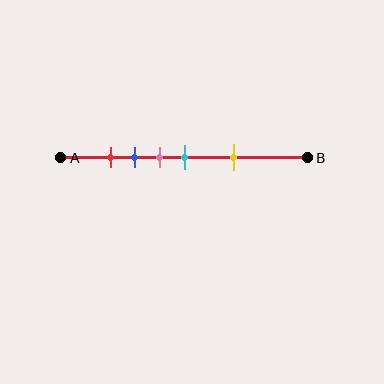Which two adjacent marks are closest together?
The red and blue marks are the closest adjacent pair.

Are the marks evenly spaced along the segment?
No, the marks are not evenly spaced.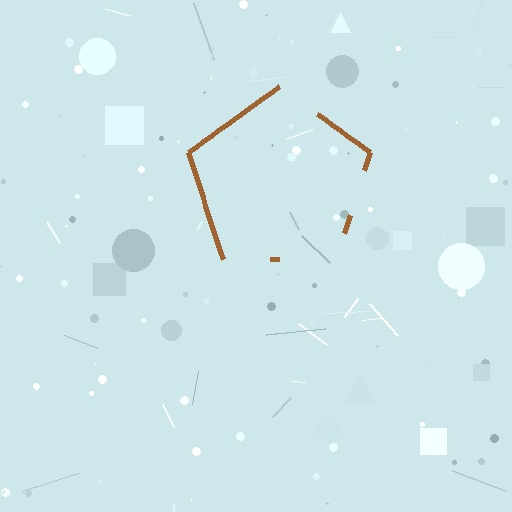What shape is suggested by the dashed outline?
The dashed outline suggests a pentagon.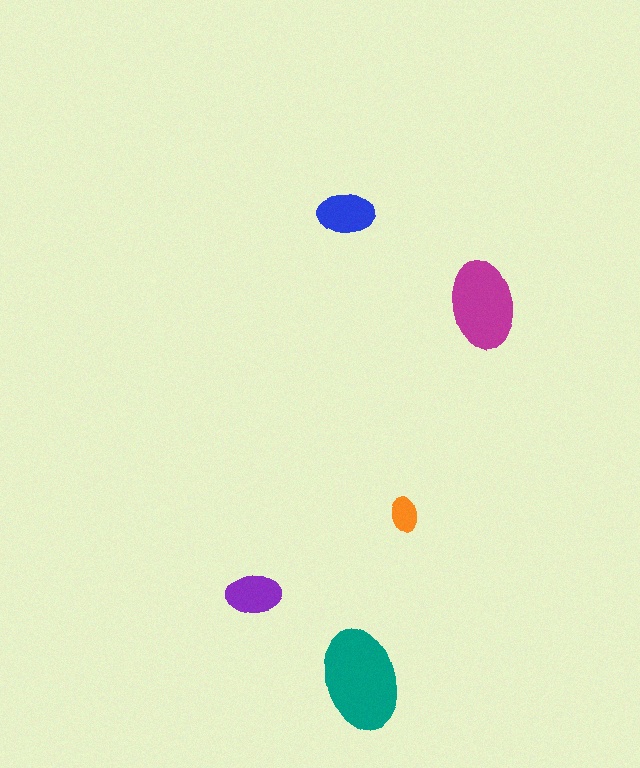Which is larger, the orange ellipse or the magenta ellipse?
The magenta one.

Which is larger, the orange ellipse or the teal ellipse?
The teal one.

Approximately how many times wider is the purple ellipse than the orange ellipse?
About 1.5 times wider.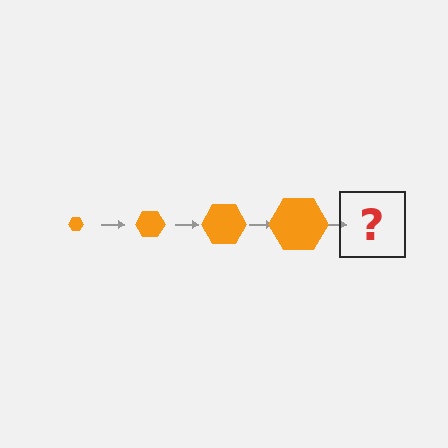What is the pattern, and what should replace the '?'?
The pattern is that the hexagon gets progressively larger each step. The '?' should be an orange hexagon, larger than the previous one.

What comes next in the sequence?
The next element should be an orange hexagon, larger than the previous one.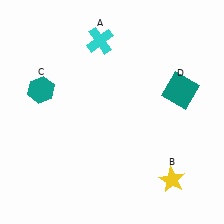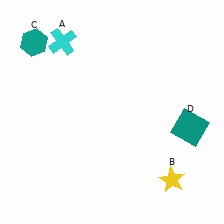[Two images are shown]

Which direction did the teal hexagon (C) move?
The teal hexagon (C) moved up.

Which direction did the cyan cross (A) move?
The cyan cross (A) moved left.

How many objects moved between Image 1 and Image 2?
3 objects moved between the two images.